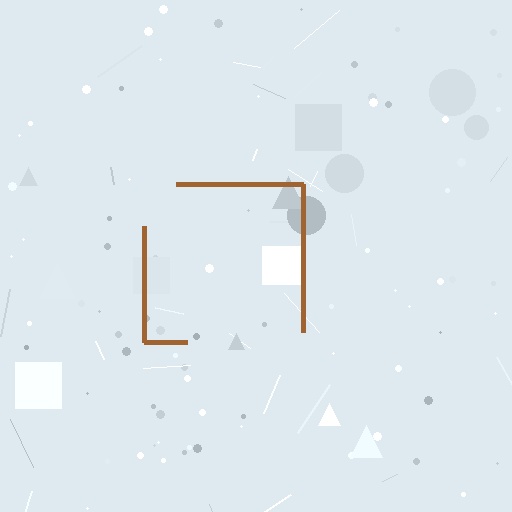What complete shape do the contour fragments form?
The contour fragments form a square.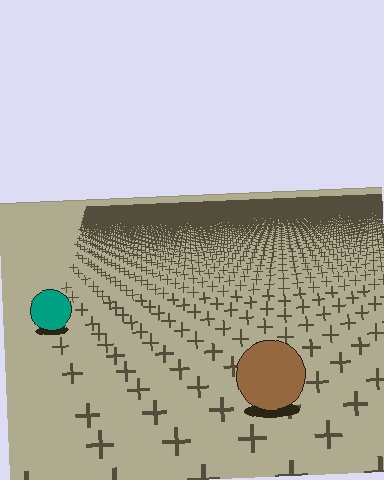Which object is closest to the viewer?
The brown circle is closest. The texture marks near it are larger and more spread out.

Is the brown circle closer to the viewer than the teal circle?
Yes. The brown circle is closer — you can tell from the texture gradient: the ground texture is coarser near it.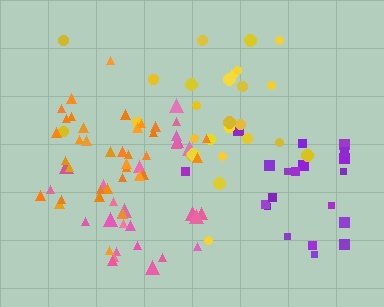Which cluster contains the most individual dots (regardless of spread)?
Orange (35).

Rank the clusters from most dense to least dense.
orange, pink, purple, yellow.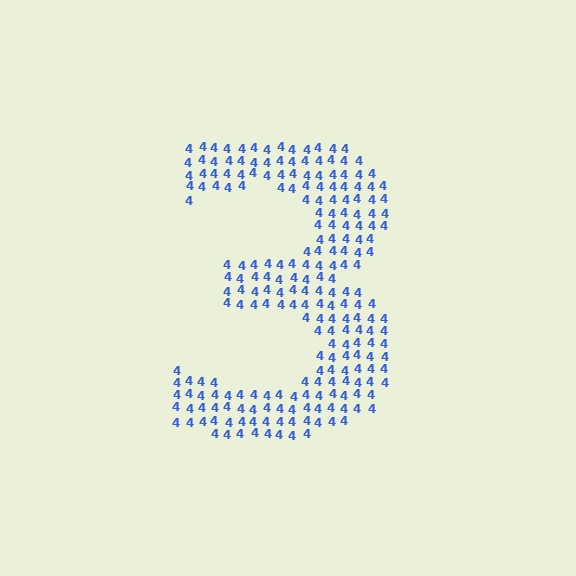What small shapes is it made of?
It is made of small digit 4's.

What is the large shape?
The large shape is the digit 3.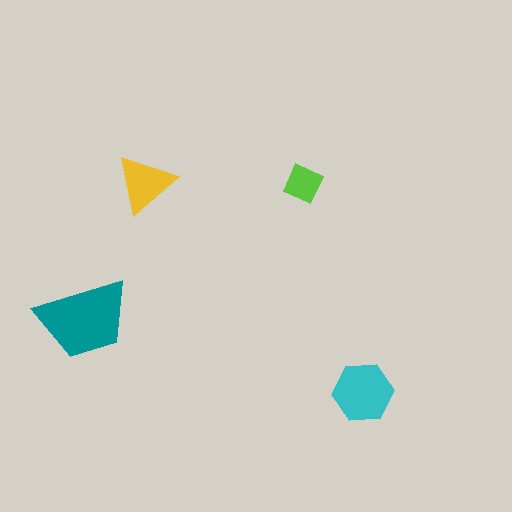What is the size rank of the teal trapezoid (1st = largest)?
1st.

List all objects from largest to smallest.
The teal trapezoid, the cyan hexagon, the yellow triangle, the lime diamond.